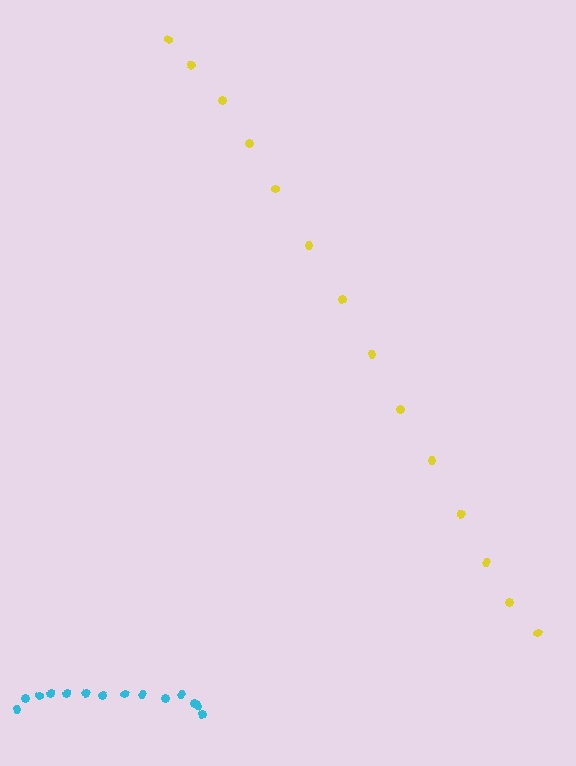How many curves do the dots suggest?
There are 2 distinct paths.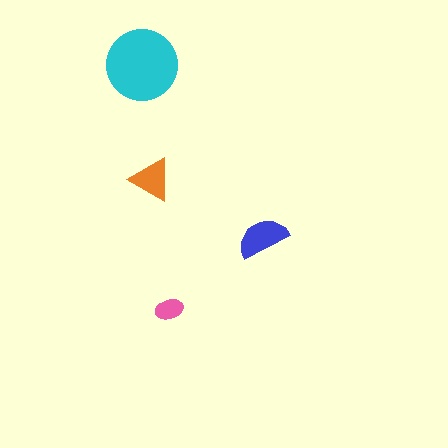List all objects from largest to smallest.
The cyan circle, the blue semicircle, the orange triangle, the pink ellipse.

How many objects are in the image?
There are 4 objects in the image.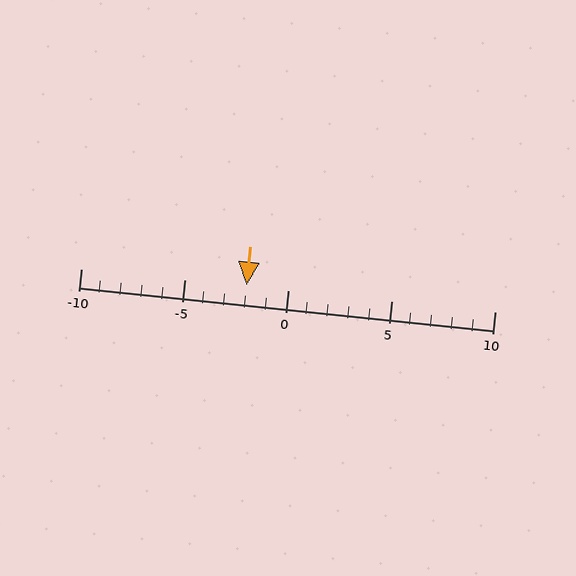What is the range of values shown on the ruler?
The ruler shows values from -10 to 10.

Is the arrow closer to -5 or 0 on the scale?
The arrow is closer to 0.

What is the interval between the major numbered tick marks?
The major tick marks are spaced 5 units apart.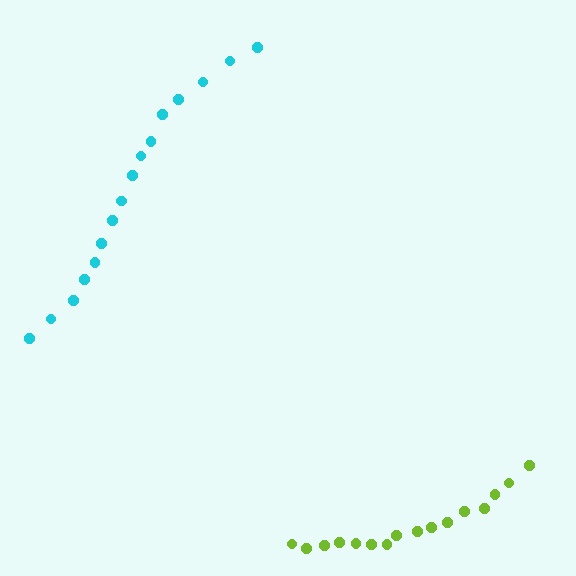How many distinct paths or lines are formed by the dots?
There are 2 distinct paths.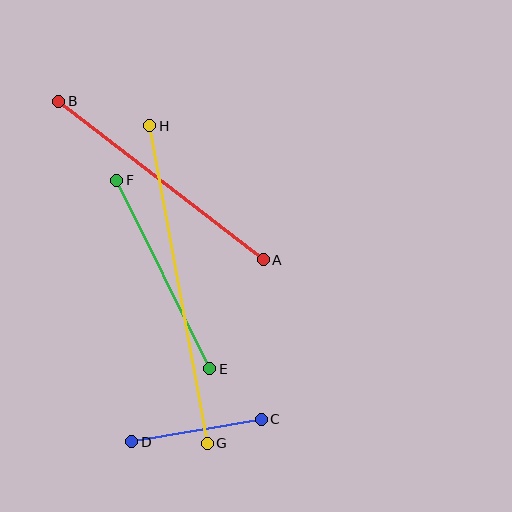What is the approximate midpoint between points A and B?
The midpoint is at approximately (161, 180) pixels.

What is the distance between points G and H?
The distance is approximately 323 pixels.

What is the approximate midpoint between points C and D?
The midpoint is at approximately (197, 430) pixels.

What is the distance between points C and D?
The distance is approximately 132 pixels.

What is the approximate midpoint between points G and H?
The midpoint is at approximately (178, 284) pixels.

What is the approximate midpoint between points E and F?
The midpoint is at approximately (163, 274) pixels.